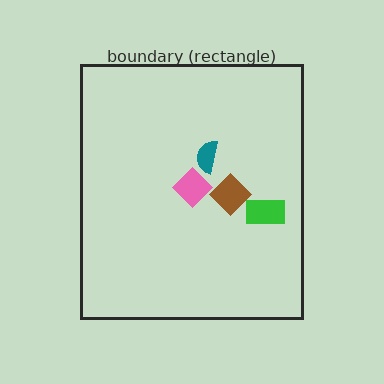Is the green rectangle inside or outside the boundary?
Inside.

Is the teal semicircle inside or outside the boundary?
Inside.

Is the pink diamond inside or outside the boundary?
Inside.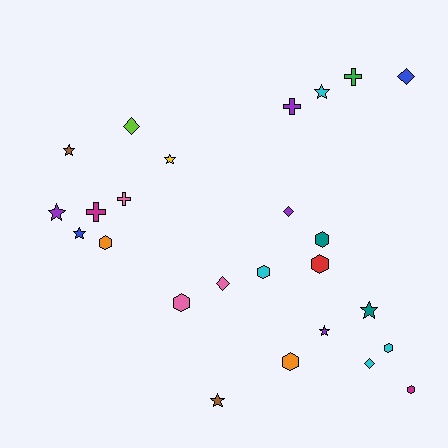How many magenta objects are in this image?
There are 2 magenta objects.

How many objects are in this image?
There are 25 objects.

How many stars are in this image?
There are 8 stars.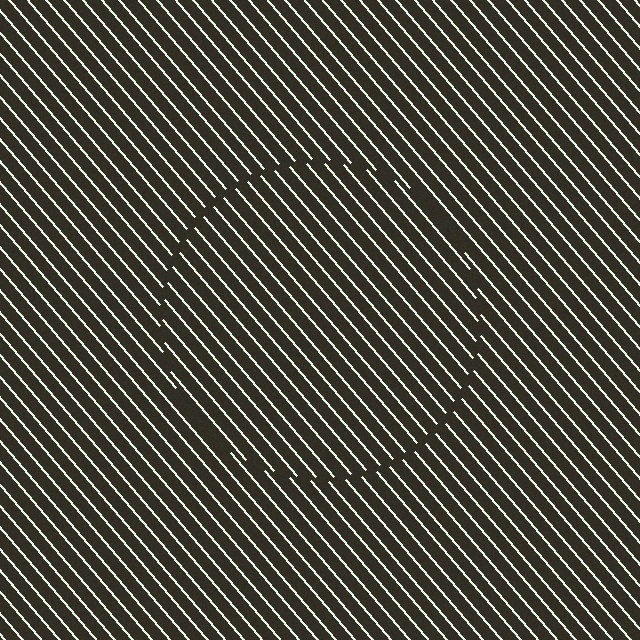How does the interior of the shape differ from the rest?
The interior of the shape contains the same grating, shifted by half a period — the contour is defined by the phase discontinuity where line-ends from the inner and outer gratings abut.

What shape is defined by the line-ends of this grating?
An illusory circle. The interior of the shape contains the same grating, shifted by half a period — the contour is defined by the phase discontinuity where line-ends from the inner and outer gratings abut.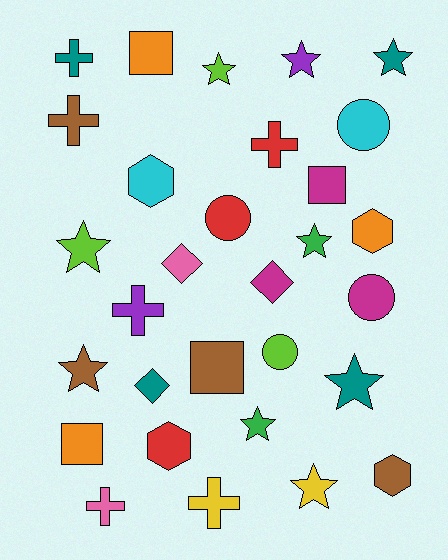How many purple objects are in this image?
There are 2 purple objects.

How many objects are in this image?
There are 30 objects.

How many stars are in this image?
There are 9 stars.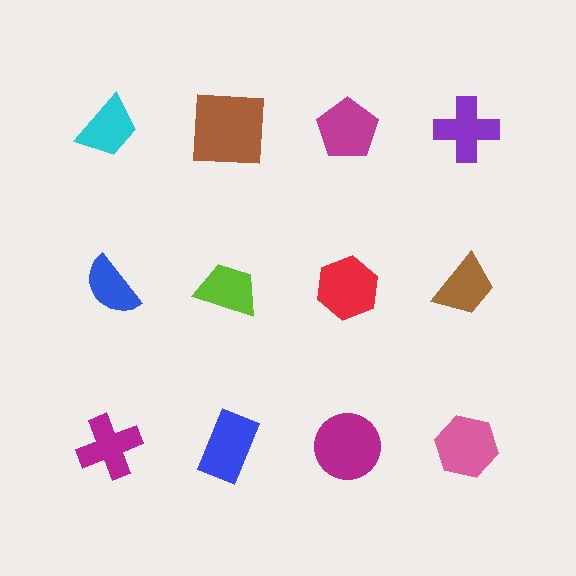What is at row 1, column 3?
A magenta pentagon.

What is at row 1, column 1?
A cyan trapezoid.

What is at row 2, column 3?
A red hexagon.